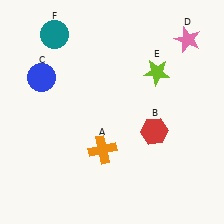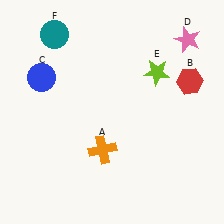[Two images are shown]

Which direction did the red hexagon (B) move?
The red hexagon (B) moved up.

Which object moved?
The red hexagon (B) moved up.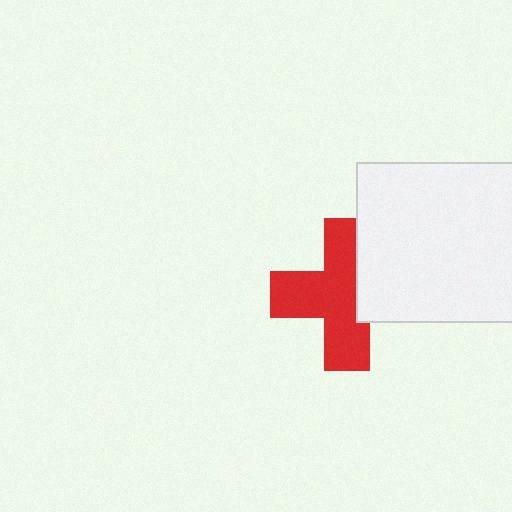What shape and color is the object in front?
The object in front is a white rectangle.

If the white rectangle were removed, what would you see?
You would see the complete red cross.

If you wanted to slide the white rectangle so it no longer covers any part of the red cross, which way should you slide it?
Slide it right — that is the most direct way to separate the two shapes.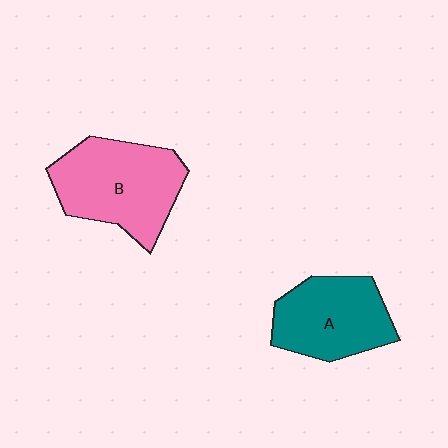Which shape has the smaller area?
Shape A (teal).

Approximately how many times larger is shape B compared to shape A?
Approximately 1.2 times.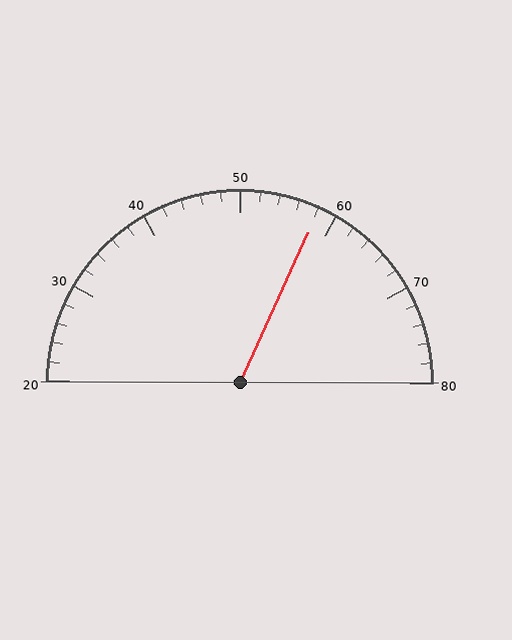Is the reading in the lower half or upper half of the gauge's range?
The reading is in the upper half of the range (20 to 80).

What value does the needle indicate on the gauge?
The needle indicates approximately 58.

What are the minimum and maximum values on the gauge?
The gauge ranges from 20 to 80.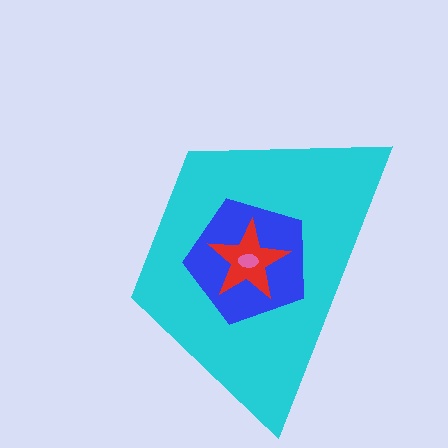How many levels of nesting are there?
4.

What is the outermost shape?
The cyan trapezoid.